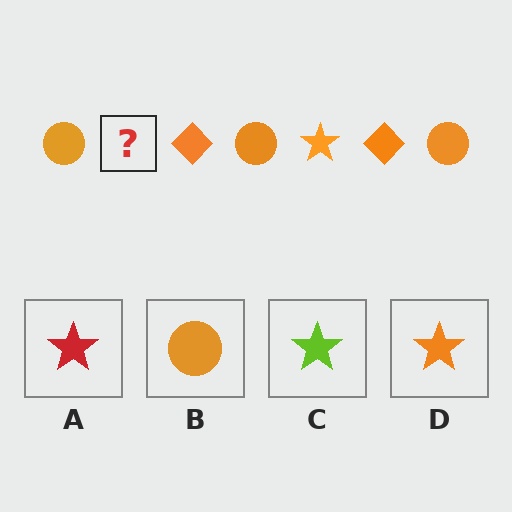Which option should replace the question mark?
Option D.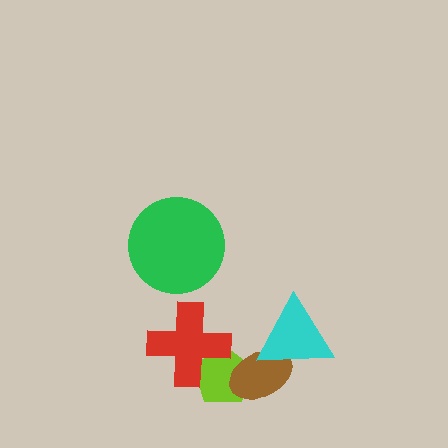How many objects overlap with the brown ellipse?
2 objects overlap with the brown ellipse.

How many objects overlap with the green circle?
0 objects overlap with the green circle.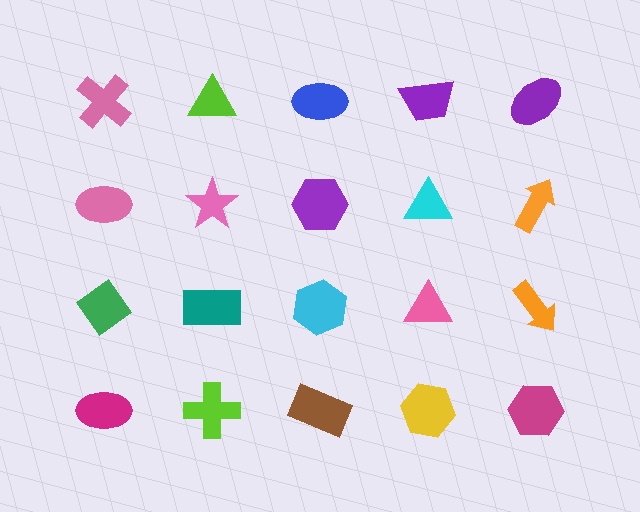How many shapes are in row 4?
5 shapes.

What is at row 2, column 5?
An orange arrow.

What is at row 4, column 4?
A yellow hexagon.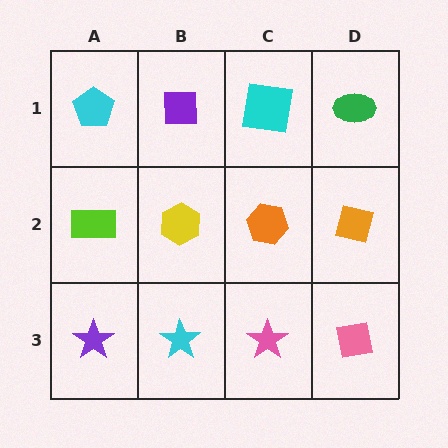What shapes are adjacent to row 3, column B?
A yellow hexagon (row 2, column B), a purple star (row 3, column A), a pink star (row 3, column C).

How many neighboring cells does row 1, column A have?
2.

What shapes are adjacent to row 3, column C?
An orange hexagon (row 2, column C), a cyan star (row 3, column B), a pink square (row 3, column D).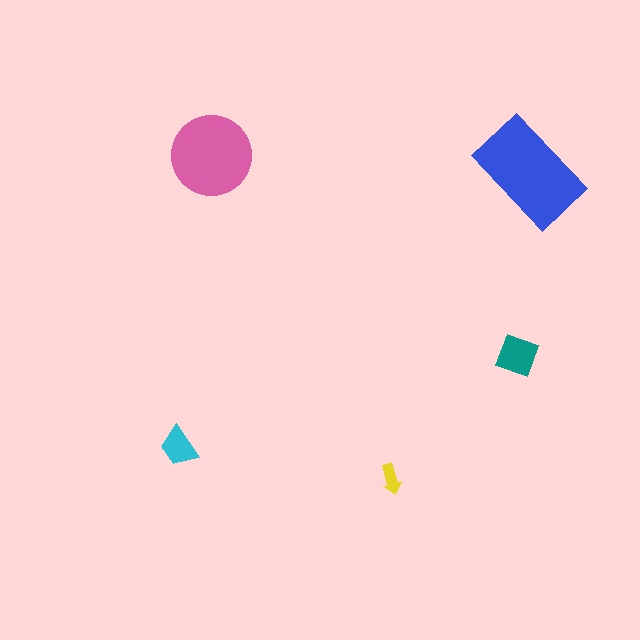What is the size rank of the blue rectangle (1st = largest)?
1st.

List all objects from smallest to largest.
The yellow arrow, the cyan trapezoid, the teal square, the pink circle, the blue rectangle.